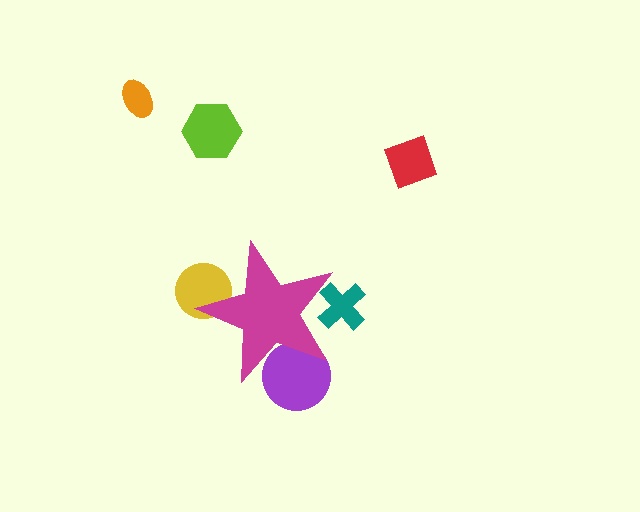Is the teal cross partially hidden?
Yes, the teal cross is partially hidden behind the magenta star.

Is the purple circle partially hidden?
Yes, the purple circle is partially hidden behind the magenta star.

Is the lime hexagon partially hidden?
No, the lime hexagon is fully visible.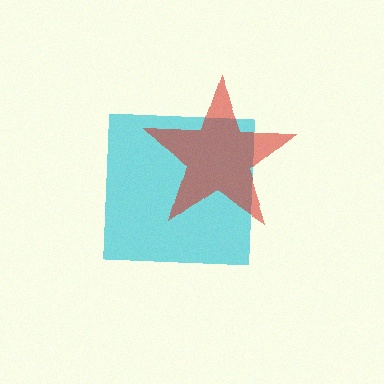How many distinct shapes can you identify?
There are 2 distinct shapes: a cyan square, a red star.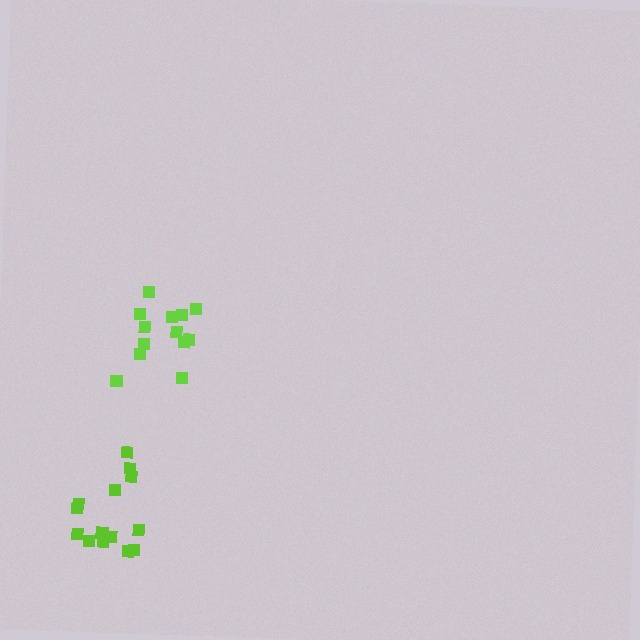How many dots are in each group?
Group 1: 14 dots, Group 2: 13 dots (27 total).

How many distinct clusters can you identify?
There are 2 distinct clusters.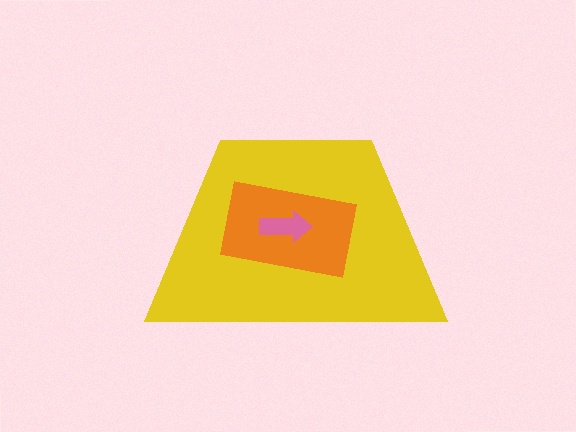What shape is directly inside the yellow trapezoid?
The orange rectangle.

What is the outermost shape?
The yellow trapezoid.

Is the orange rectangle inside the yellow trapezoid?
Yes.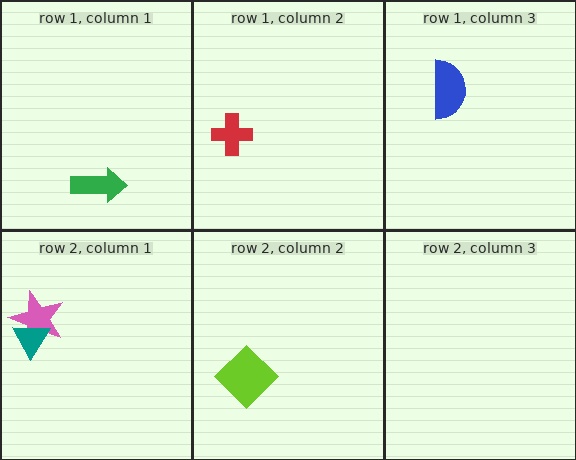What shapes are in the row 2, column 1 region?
The pink star, the teal triangle.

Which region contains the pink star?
The row 2, column 1 region.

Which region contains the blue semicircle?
The row 1, column 3 region.